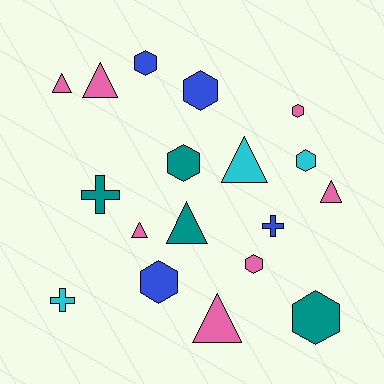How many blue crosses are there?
There is 1 blue cross.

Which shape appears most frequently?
Hexagon, with 8 objects.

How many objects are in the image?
There are 18 objects.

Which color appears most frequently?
Pink, with 7 objects.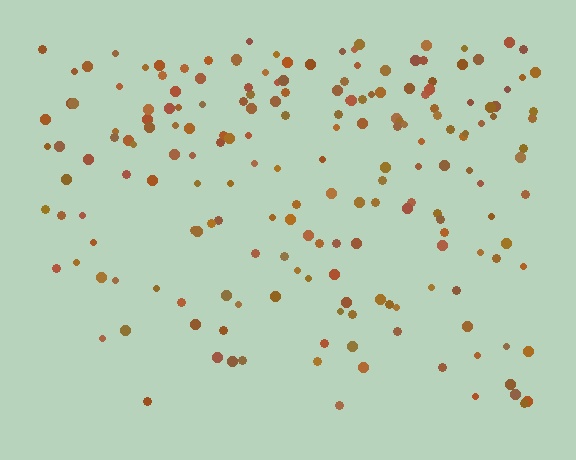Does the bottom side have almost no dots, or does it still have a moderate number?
Still a moderate number, just noticeably fewer than the top.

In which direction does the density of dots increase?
From bottom to top, with the top side densest.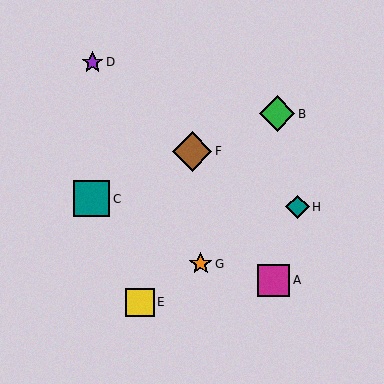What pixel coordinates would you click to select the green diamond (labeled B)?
Click at (277, 114) to select the green diamond B.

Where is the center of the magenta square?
The center of the magenta square is at (273, 280).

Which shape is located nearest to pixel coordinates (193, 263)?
The orange star (labeled G) at (201, 264) is nearest to that location.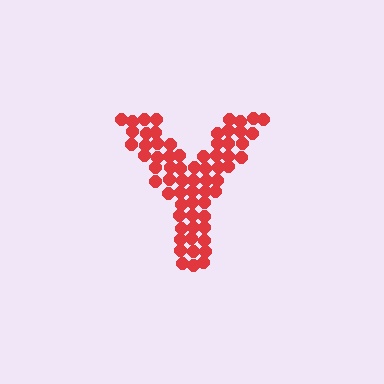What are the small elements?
The small elements are circles.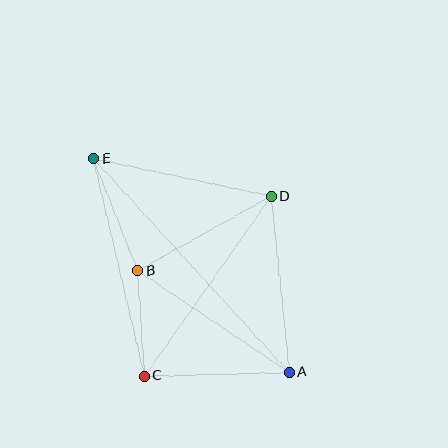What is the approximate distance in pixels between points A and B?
The distance between A and B is approximately 182 pixels.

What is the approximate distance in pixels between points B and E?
The distance between B and E is approximately 120 pixels.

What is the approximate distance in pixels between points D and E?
The distance between D and E is approximately 181 pixels.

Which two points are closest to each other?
Points B and C are closest to each other.